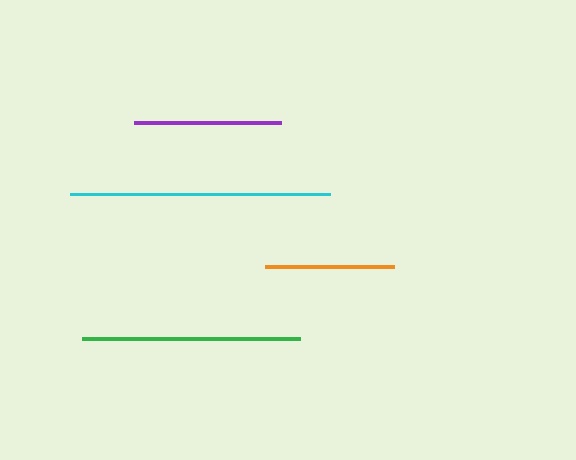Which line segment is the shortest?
The orange line is the shortest at approximately 130 pixels.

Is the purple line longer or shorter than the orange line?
The purple line is longer than the orange line.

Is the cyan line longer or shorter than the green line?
The cyan line is longer than the green line.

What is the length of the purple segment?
The purple segment is approximately 147 pixels long.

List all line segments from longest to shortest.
From longest to shortest: cyan, green, purple, orange.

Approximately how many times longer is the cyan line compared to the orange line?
The cyan line is approximately 2.0 times the length of the orange line.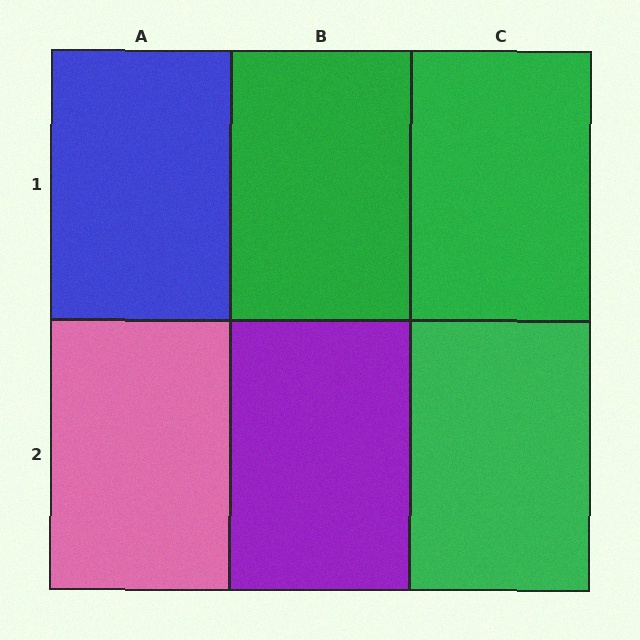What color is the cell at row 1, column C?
Green.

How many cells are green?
3 cells are green.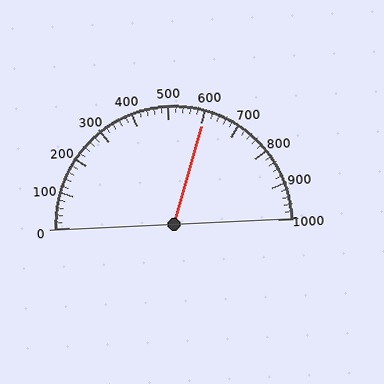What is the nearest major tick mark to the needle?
The nearest major tick mark is 600.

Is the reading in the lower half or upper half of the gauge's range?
The reading is in the upper half of the range (0 to 1000).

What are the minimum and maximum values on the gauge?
The gauge ranges from 0 to 1000.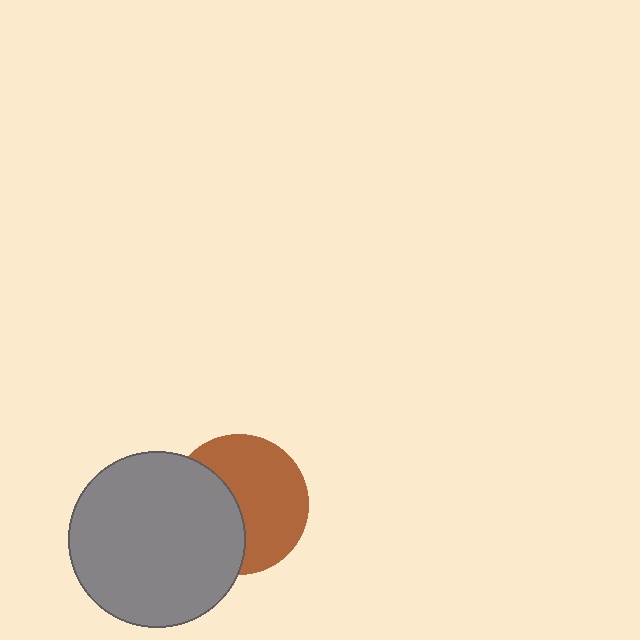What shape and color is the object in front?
The object in front is a gray circle.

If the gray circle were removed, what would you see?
You would see the complete brown circle.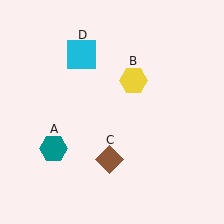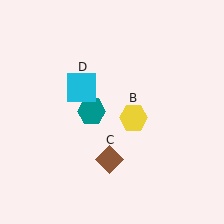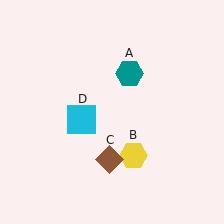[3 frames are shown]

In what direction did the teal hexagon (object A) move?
The teal hexagon (object A) moved up and to the right.